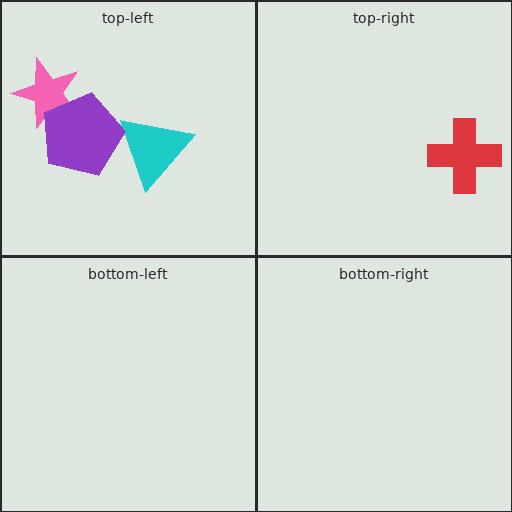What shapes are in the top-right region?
The red cross.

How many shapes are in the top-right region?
1.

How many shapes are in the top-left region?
3.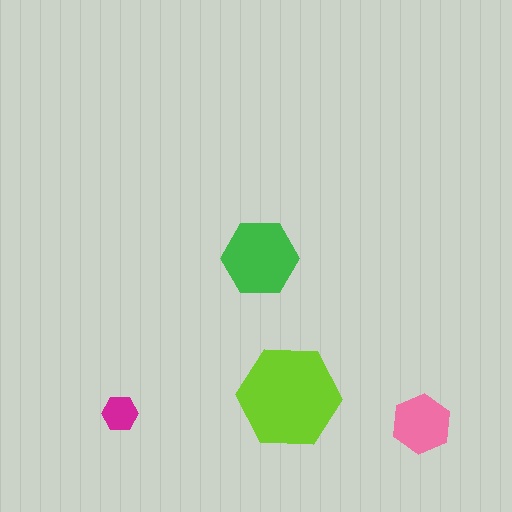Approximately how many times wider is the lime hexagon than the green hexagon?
About 1.5 times wider.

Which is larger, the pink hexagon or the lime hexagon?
The lime one.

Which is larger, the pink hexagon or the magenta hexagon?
The pink one.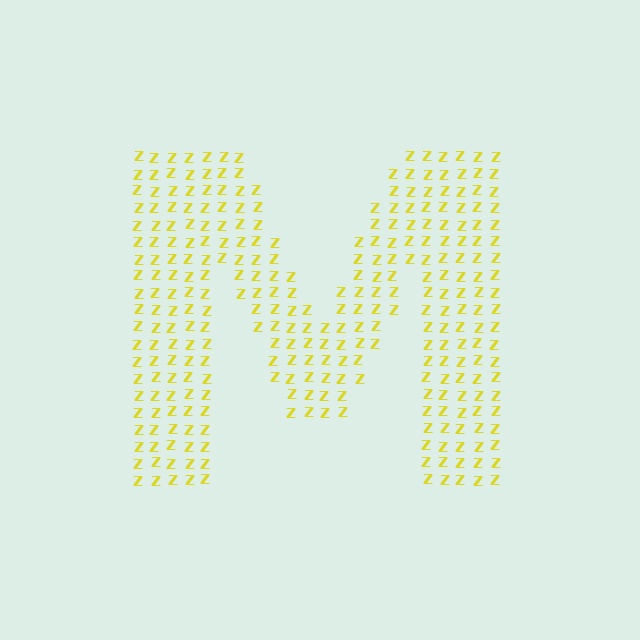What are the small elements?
The small elements are letter Z's.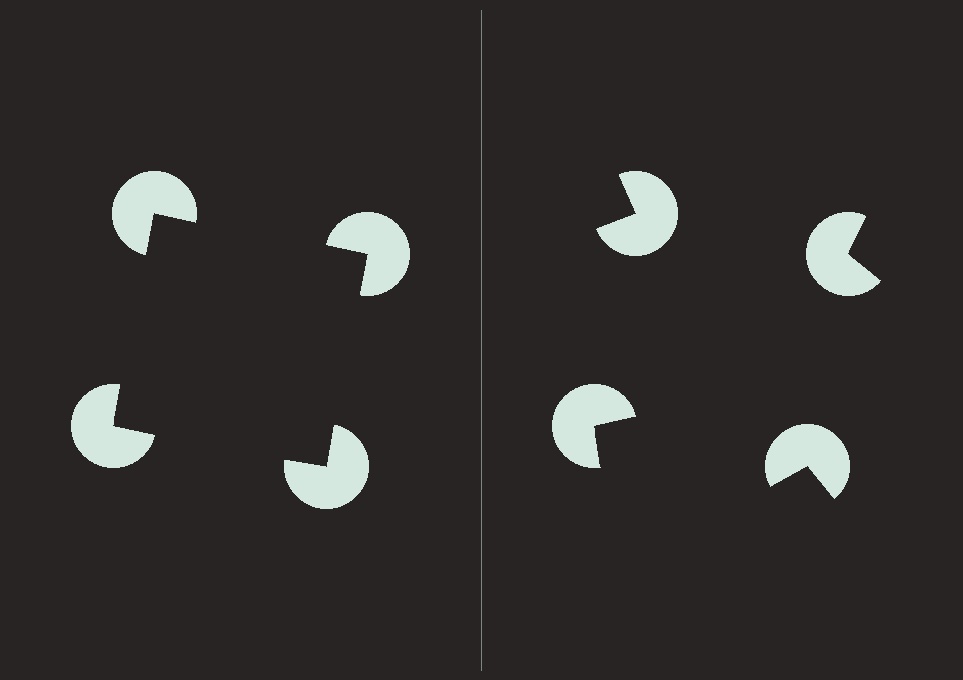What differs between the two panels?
The pac-man discs are positioned identically on both sides; only the wedge orientations differ. On the left they align to a square; on the right they are misaligned.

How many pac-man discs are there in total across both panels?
8 — 4 on each side.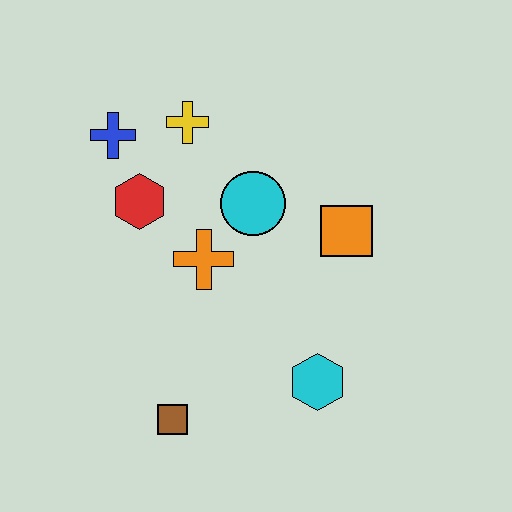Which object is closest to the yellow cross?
The blue cross is closest to the yellow cross.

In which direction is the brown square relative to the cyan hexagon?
The brown square is to the left of the cyan hexagon.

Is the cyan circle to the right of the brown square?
Yes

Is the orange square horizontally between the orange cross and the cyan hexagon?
No